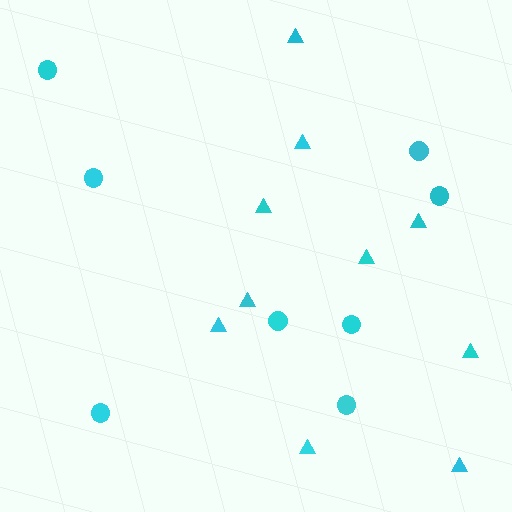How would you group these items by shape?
There are 2 groups: one group of triangles (10) and one group of circles (8).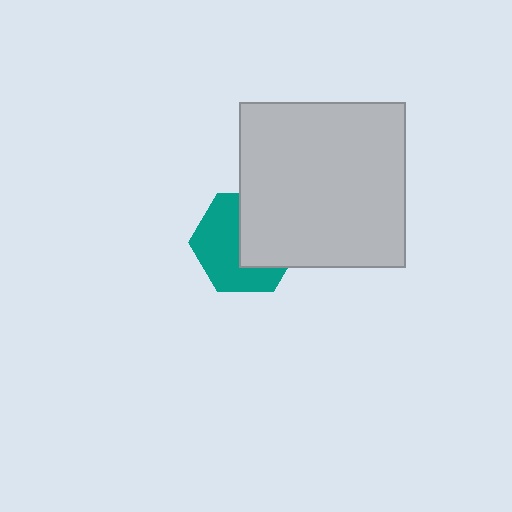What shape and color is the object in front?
The object in front is a light gray square.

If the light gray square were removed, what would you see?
You would see the complete teal hexagon.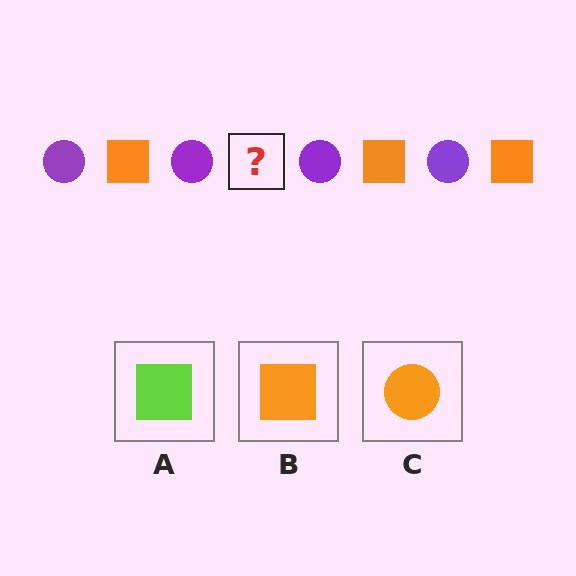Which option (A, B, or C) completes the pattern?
B.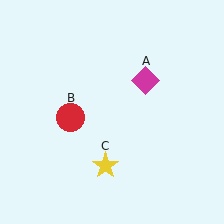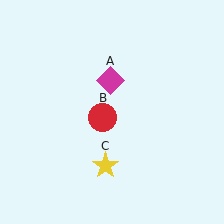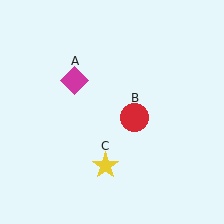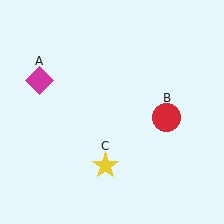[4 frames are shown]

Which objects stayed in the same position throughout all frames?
Yellow star (object C) remained stationary.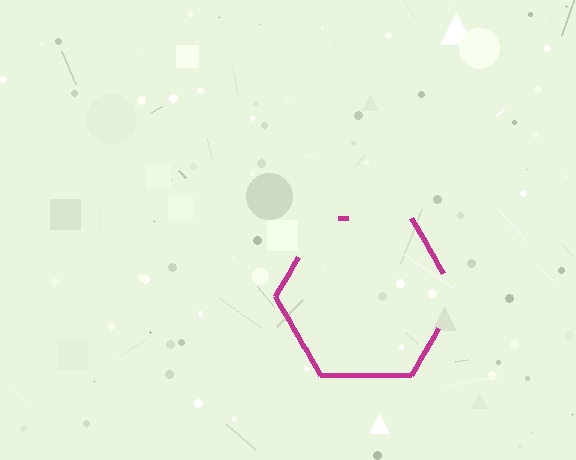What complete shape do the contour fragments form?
The contour fragments form a hexagon.